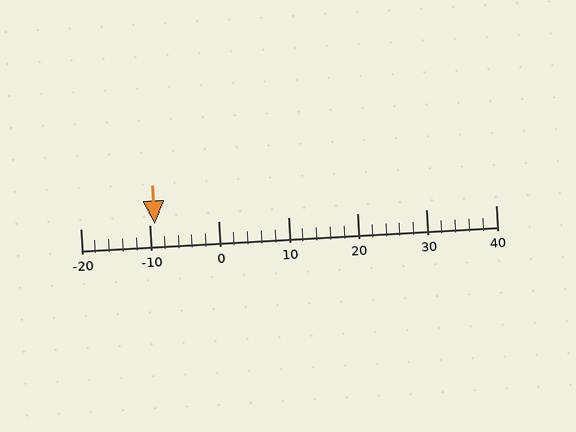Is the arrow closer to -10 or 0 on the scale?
The arrow is closer to -10.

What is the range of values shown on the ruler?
The ruler shows values from -20 to 40.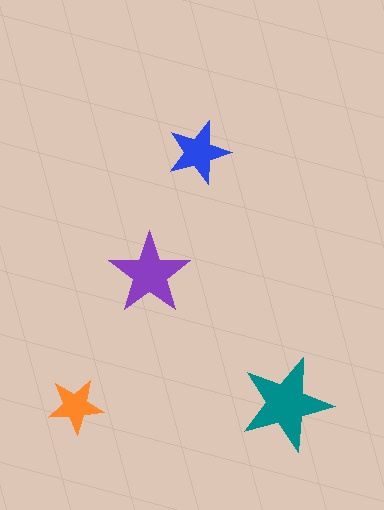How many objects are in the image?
There are 4 objects in the image.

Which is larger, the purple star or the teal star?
The teal one.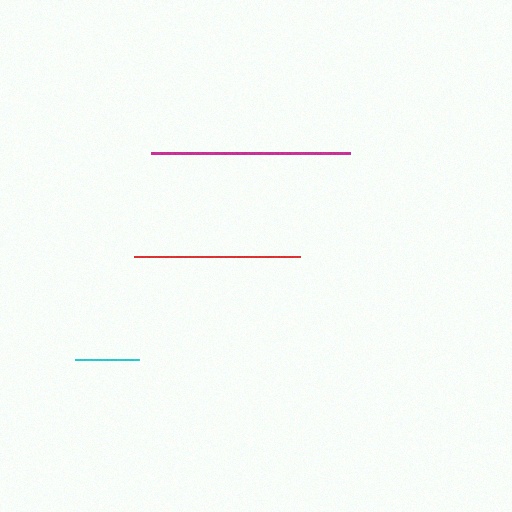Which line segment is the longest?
The magenta line is the longest at approximately 199 pixels.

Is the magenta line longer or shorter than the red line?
The magenta line is longer than the red line.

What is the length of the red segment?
The red segment is approximately 167 pixels long.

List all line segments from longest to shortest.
From longest to shortest: magenta, red, cyan.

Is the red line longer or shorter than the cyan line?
The red line is longer than the cyan line.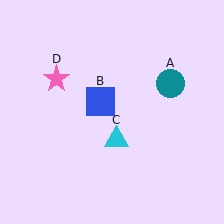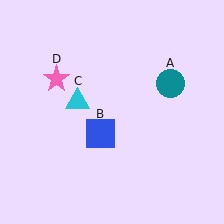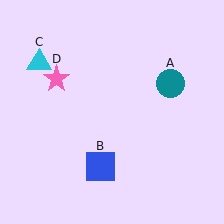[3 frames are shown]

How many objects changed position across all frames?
2 objects changed position: blue square (object B), cyan triangle (object C).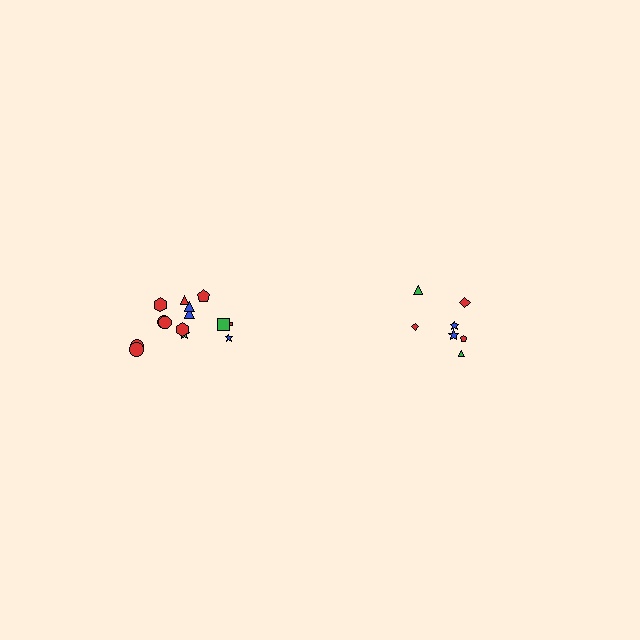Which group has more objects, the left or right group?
The left group.